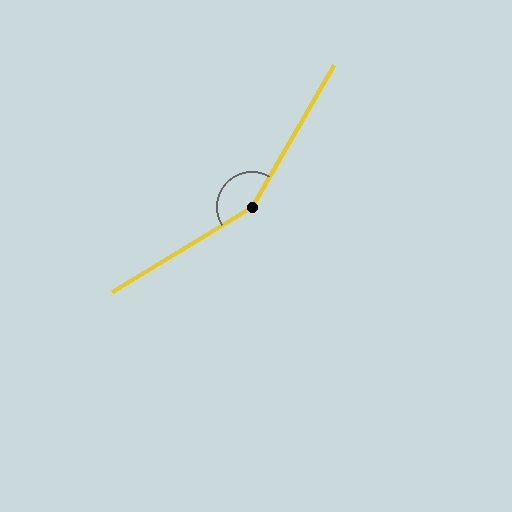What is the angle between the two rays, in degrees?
Approximately 152 degrees.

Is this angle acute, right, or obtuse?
It is obtuse.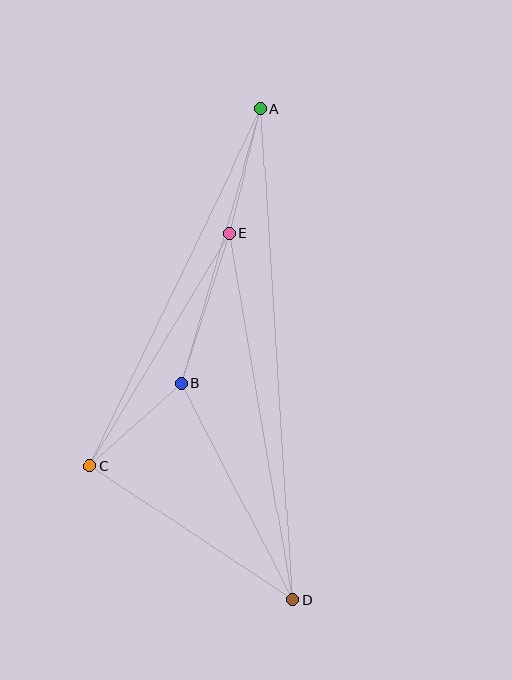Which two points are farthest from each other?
Points A and D are farthest from each other.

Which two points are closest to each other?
Points B and C are closest to each other.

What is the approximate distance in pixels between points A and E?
The distance between A and E is approximately 129 pixels.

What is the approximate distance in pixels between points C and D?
The distance between C and D is approximately 243 pixels.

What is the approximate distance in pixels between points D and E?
The distance between D and E is approximately 372 pixels.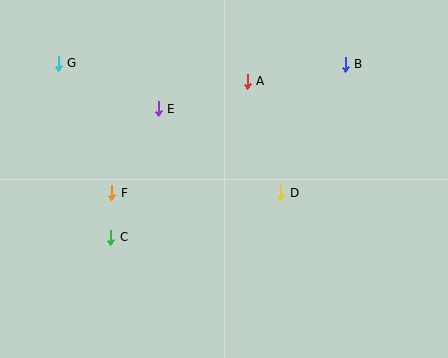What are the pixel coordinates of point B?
Point B is at (345, 64).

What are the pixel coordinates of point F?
Point F is at (112, 193).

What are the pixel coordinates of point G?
Point G is at (58, 63).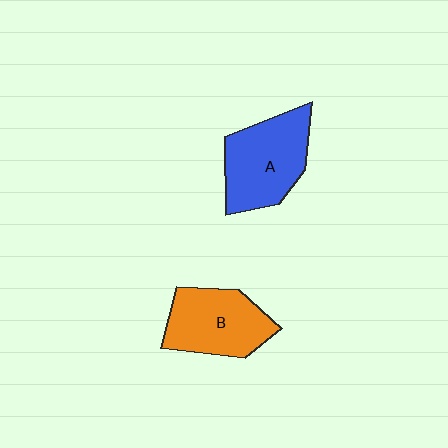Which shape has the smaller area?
Shape B (orange).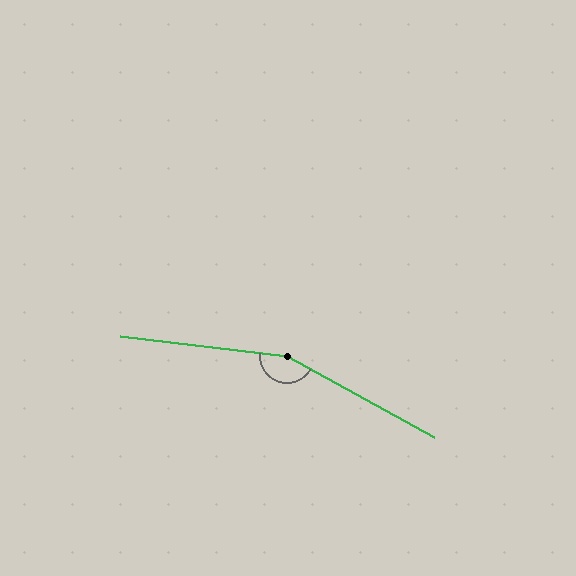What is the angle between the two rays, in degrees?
Approximately 158 degrees.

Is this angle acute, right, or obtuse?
It is obtuse.